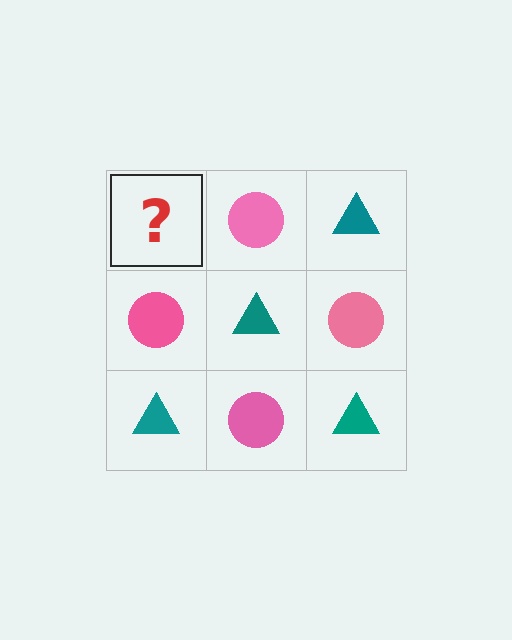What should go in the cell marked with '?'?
The missing cell should contain a teal triangle.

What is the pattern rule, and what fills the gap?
The rule is that it alternates teal triangle and pink circle in a checkerboard pattern. The gap should be filled with a teal triangle.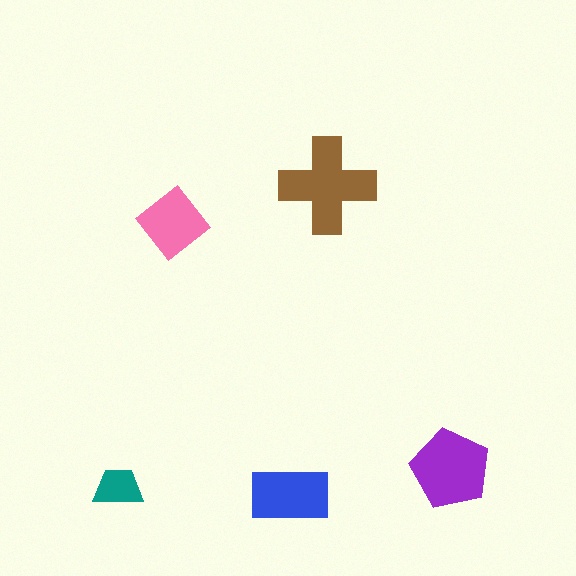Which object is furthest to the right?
The purple pentagon is rightmost.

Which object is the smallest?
The teal trapezoid.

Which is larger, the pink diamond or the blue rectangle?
The blue rectangle.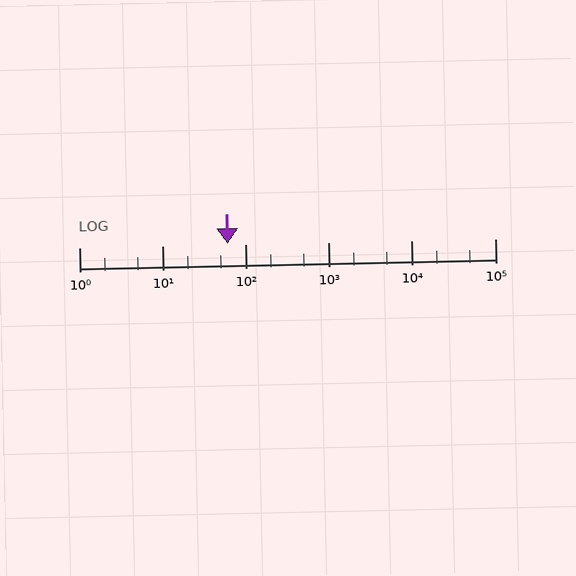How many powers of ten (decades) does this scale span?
The scale spans 5 decades, from 1 to 100000.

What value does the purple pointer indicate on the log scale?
The pointer indicates approximately 61.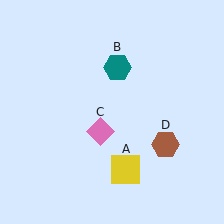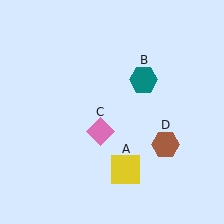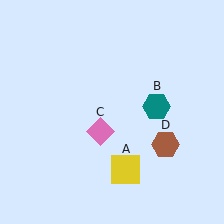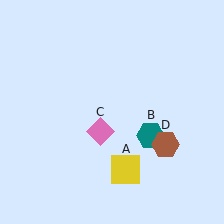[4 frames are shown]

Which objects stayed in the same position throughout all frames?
Yellow square (object A) and pink diamond (object C) and brown hexagon (object D) remained stationary.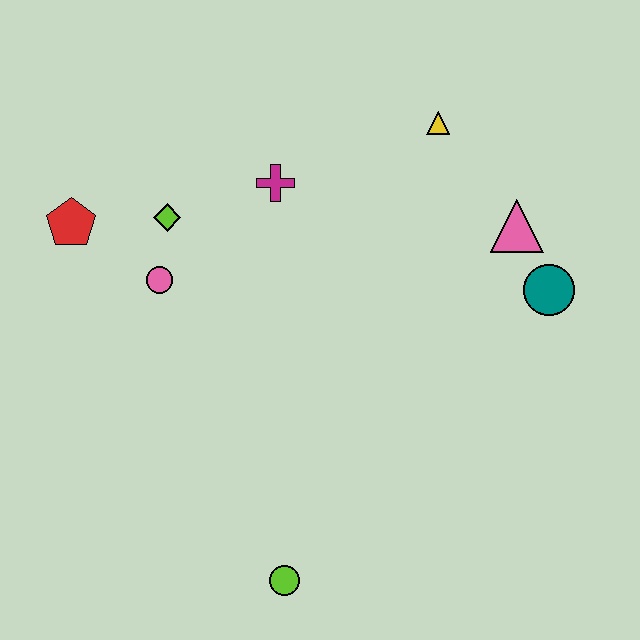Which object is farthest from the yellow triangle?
The lime circle is farthest from the yellow triangle.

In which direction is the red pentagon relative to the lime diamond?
The red pentagon is to the left of the lime diamond.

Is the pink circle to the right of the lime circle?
No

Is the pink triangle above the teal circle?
Yes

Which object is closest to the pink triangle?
The teal circle is closest to the pink triangle.